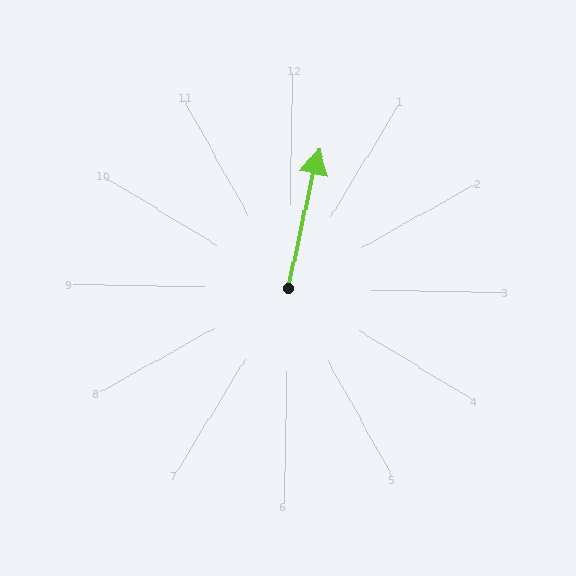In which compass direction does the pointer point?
North.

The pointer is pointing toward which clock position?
Roughly 12 o'clock.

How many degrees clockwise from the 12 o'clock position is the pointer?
Approximately 11 degrees.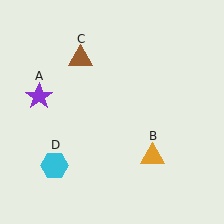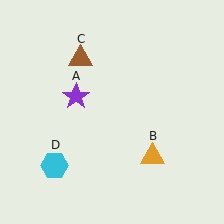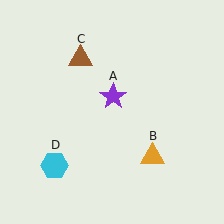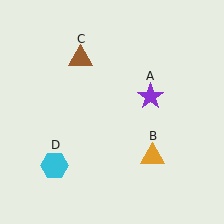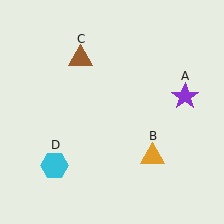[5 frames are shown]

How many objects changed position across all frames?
1 object changed position: purple star (object A).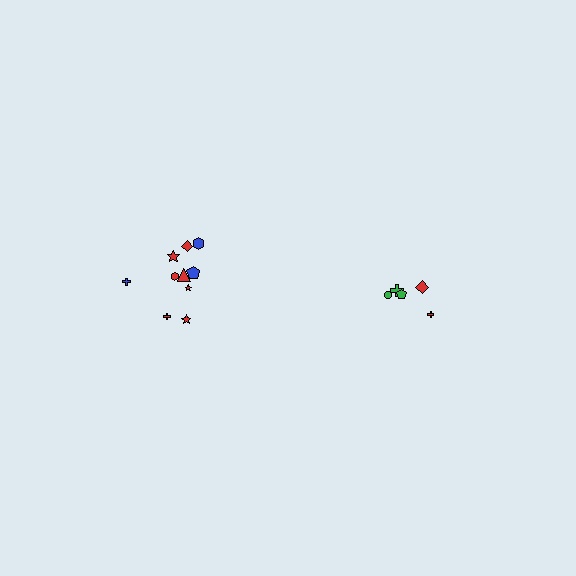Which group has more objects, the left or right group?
The left group.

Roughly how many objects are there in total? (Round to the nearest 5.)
Roughly 15 objects in total.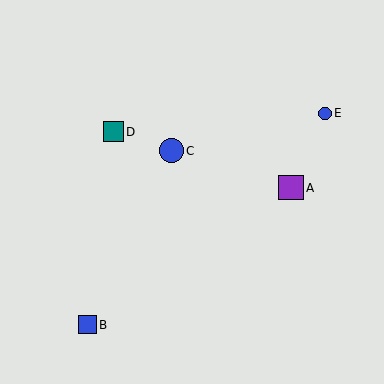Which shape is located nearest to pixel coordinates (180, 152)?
The blue circle (labeled C) at (171, 151) is nearest to that location.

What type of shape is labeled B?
Shape B is a blue square.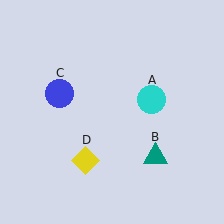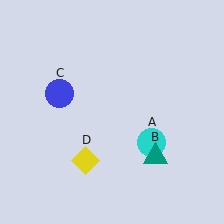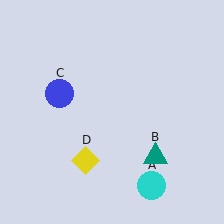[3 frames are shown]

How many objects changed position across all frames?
1 object changed position: cyan circle (object A).